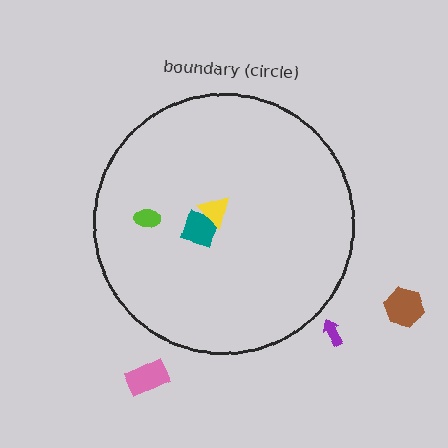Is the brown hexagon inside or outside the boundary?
Outside.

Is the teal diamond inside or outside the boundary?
Inside.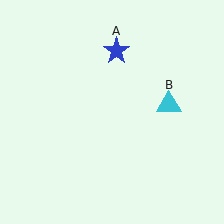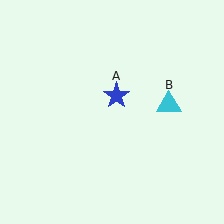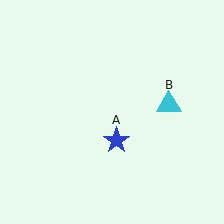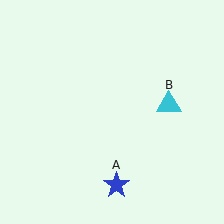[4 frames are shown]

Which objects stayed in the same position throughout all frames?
Cyan triangle (object B) remained stationary.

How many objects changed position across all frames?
1 object changed position: blue star (object A).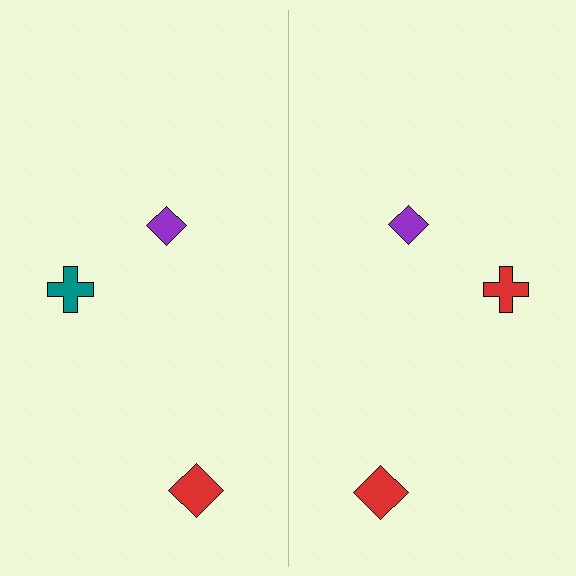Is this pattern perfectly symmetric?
No, the pattern is not perfectly symmetric. The red cross on the right side breaks the symmetry — its mirror counterpart is teal.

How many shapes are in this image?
There are 6 shapes in this image.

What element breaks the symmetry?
The red cross on the right side breaks the symmetry — its mirror counterpart is teal.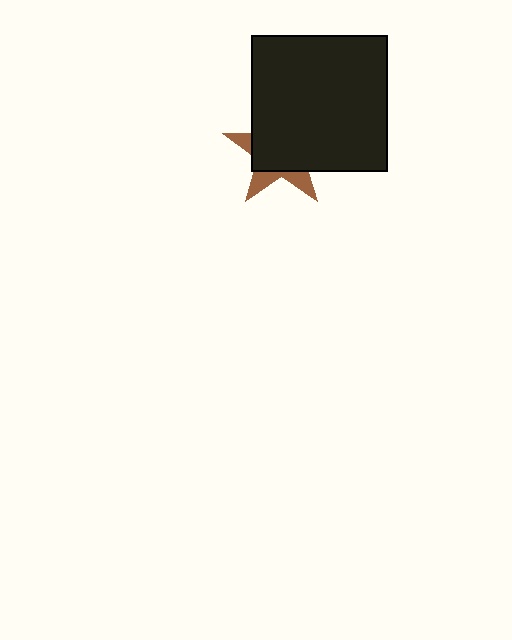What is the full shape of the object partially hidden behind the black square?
The partially hidden object is a brown star.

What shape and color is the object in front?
The object in front is a black square.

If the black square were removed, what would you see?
You would see the complete brown star.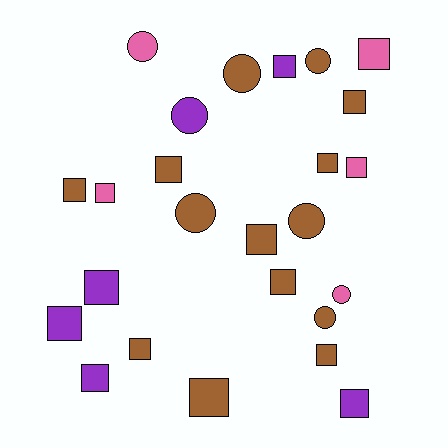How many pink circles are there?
There are 2 pink circles.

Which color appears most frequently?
Brown, with 14 objects.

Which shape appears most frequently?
Square, with 17 objects.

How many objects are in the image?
There are 25 objects.